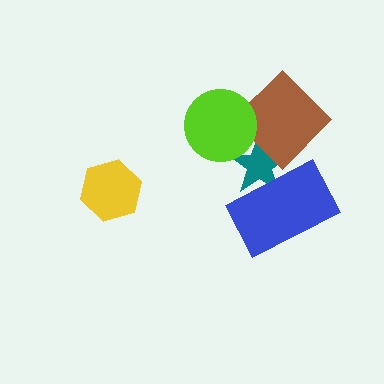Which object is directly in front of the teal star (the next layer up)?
The brown diamond is directly in front of the teal star.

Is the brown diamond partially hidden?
Yes, it is partially covered by another shape.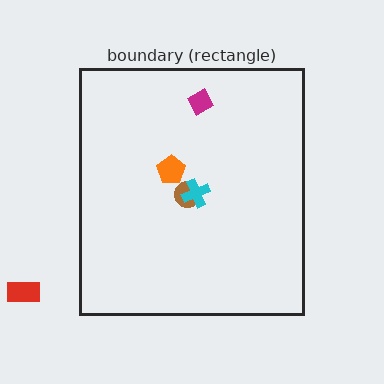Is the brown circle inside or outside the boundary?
Inside.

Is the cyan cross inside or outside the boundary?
Inside.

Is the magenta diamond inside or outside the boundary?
Inside.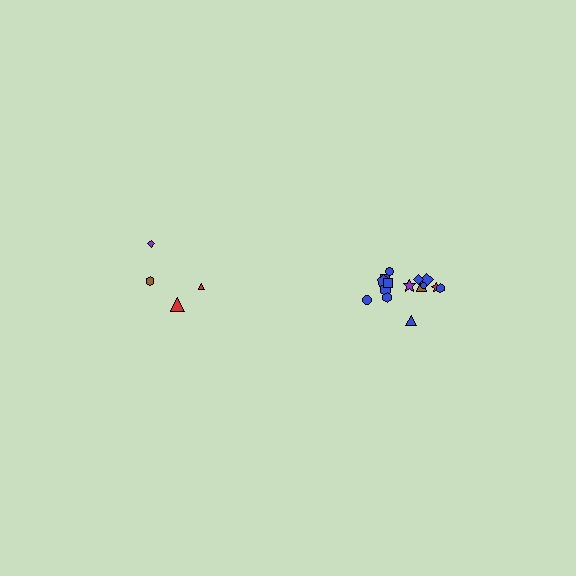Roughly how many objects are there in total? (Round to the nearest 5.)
Roughly 20 objects in total.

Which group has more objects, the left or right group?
The right group.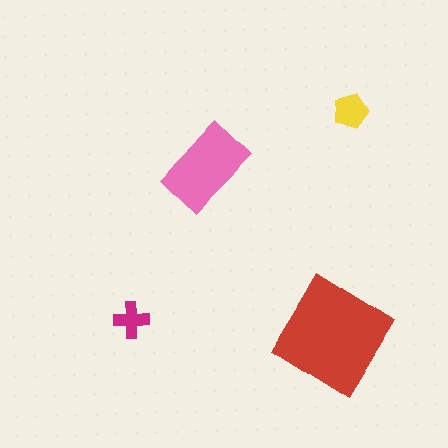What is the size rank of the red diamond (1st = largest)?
1st.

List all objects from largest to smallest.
The red diamond, the pink rectangle, the yellow pentagon, the magenta cross.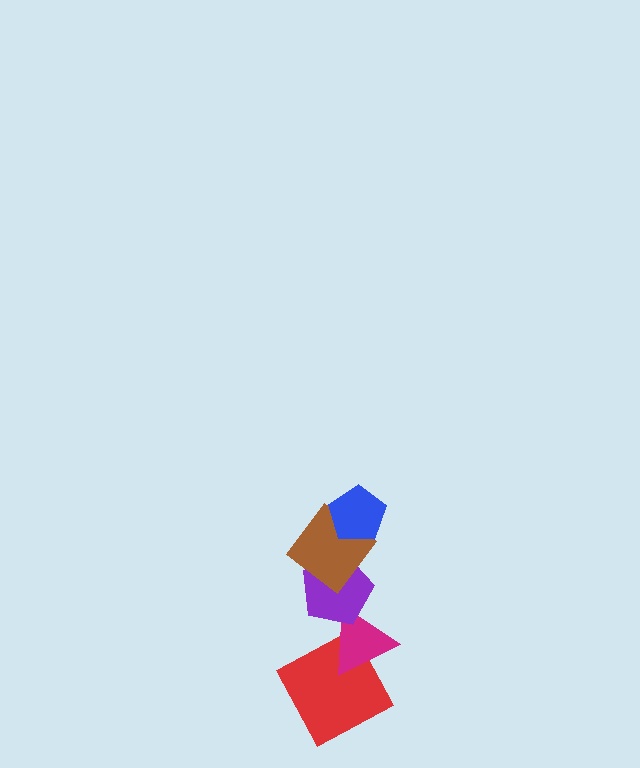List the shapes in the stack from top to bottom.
From top to bottom: the blue pentagon, the brown diamond, the purple pentagon, the magenta triangle, the red square.